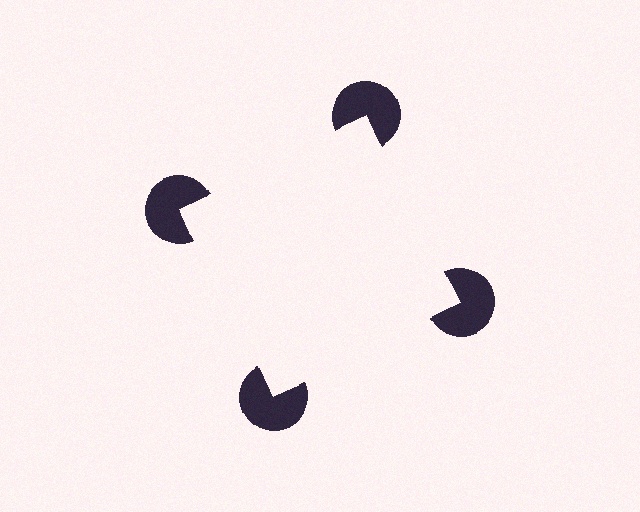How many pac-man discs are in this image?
There are 4 — one at each vertex of the illusory square.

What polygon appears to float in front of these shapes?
An illusory square — its edges are inferred from the aligned wedge cuts in the pac-man discs, not physically drawn.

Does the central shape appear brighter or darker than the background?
It typically appears slightly brighter than the background, even though no actual brightness change is drawn.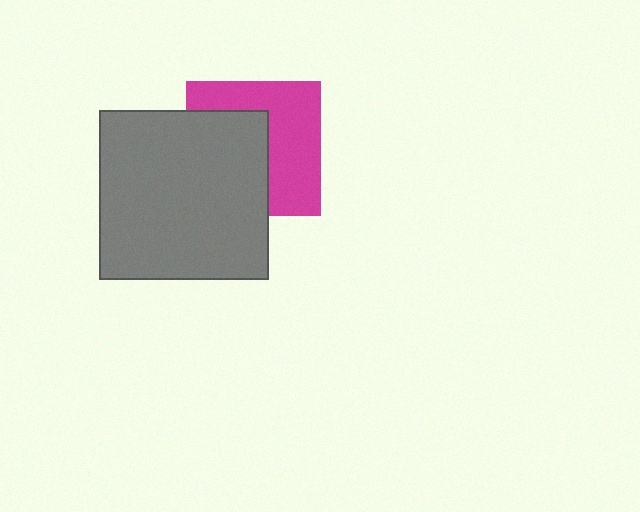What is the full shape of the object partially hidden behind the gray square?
The partially hidden object is a magenta square.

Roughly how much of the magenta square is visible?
About half of it is visible (roughly 51%).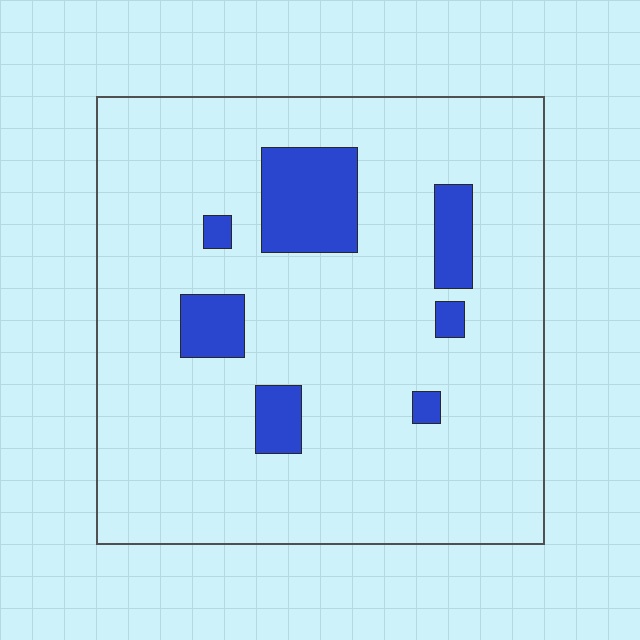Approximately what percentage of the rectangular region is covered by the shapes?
Approximately 10%.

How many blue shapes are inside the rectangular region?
7.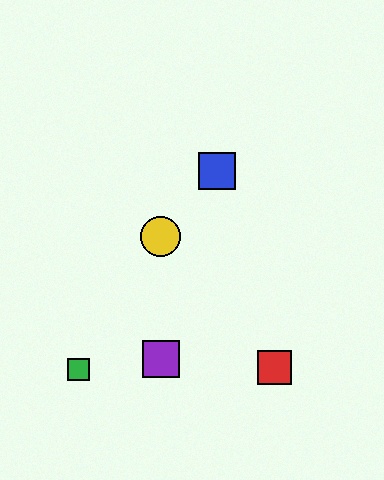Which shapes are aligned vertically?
The yellow circle, the purple square are aligned vertically.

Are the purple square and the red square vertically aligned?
No, the purple square is at x≈161 and the red square is at x≈275.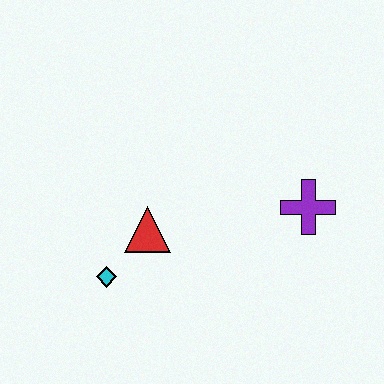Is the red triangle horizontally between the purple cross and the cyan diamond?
Yes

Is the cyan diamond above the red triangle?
No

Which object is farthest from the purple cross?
The cyan diamond is farthest from the purple cross.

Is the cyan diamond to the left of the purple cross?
Yes